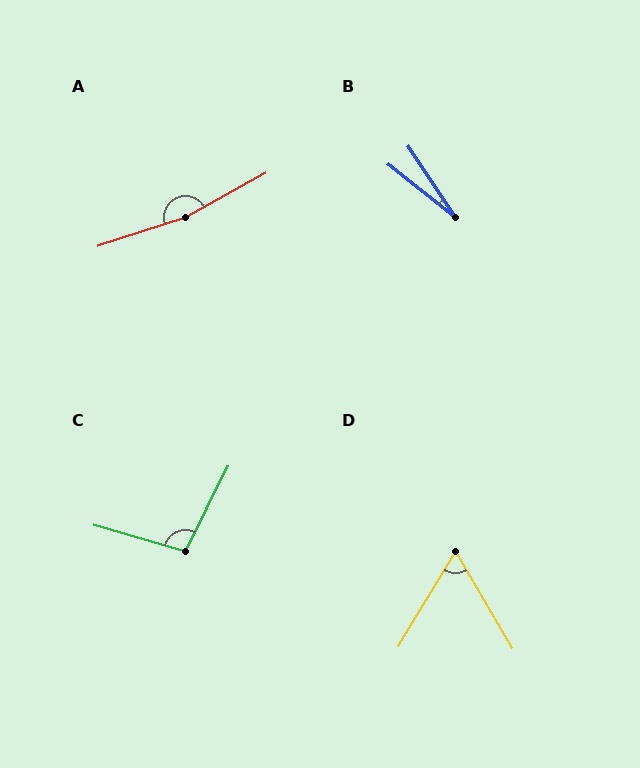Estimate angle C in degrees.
Approximately 100 degrees.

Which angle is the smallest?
B, at approximately 18 degrees.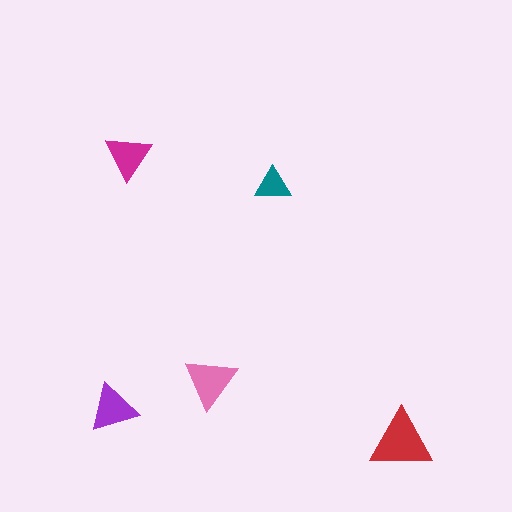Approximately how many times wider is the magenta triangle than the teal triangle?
About 1.5 times wider.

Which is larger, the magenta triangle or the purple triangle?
The purple one.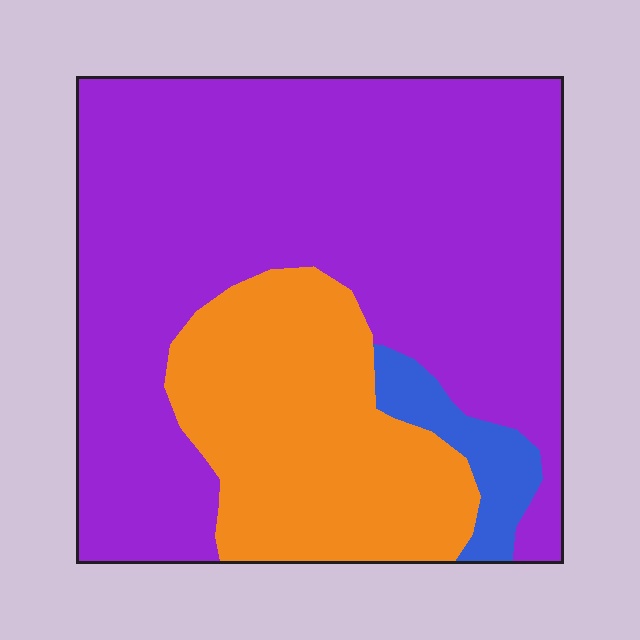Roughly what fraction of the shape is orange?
Orange covers 27% of the shape.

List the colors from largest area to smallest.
From largest to smallest: purple, orange, blue.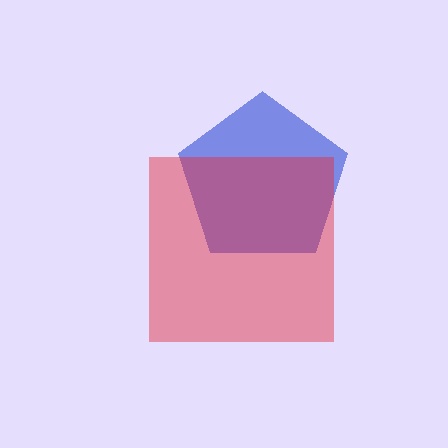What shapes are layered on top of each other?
The layered shapes are: a blue pentagon, a red square.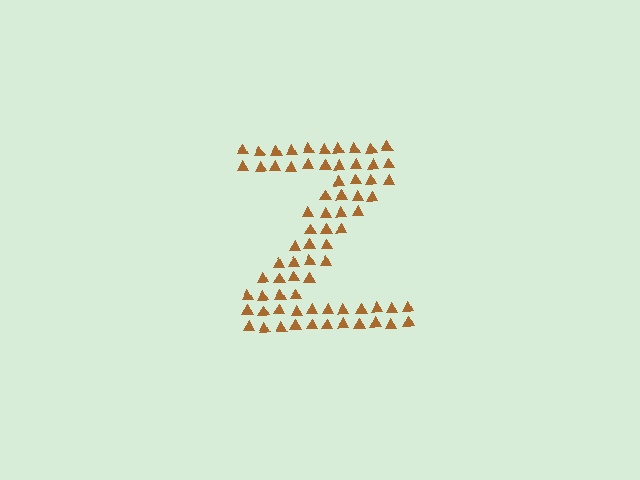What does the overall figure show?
The overall figure shows the letter Z.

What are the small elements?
The small elements are triangles.